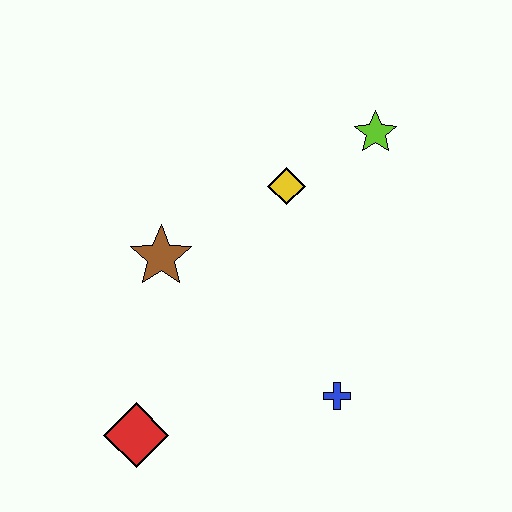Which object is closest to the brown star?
The yellow diamond is closest to the brown star.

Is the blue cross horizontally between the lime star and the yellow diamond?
Yes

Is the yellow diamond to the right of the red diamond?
Yes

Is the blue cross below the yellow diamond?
Yes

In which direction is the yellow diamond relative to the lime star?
The yellow diamond is to the left of the lime star.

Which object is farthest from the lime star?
The red diamond is farthest from the lime star.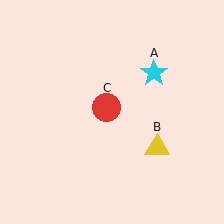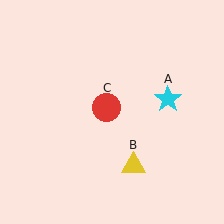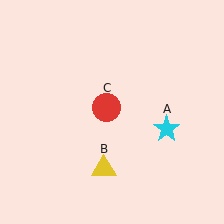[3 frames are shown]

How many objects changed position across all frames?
2 objects changed position: cyan star (object A), yellow triangle (object B).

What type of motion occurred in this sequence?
The cyan star (object A), yellow triangle (object B) rotated clockwise around the center of the scene.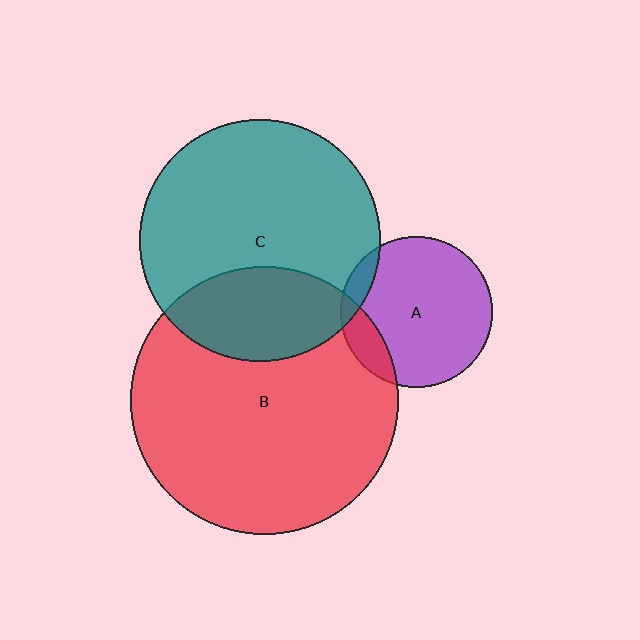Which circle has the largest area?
Circle B (red).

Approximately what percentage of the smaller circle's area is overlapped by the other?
Approximately 30%.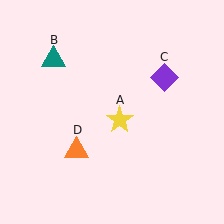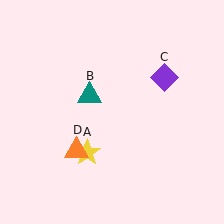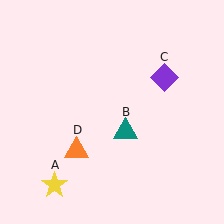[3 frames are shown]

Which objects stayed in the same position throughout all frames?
Purple diamond (object C) and orange triangle (object D) remained stationary.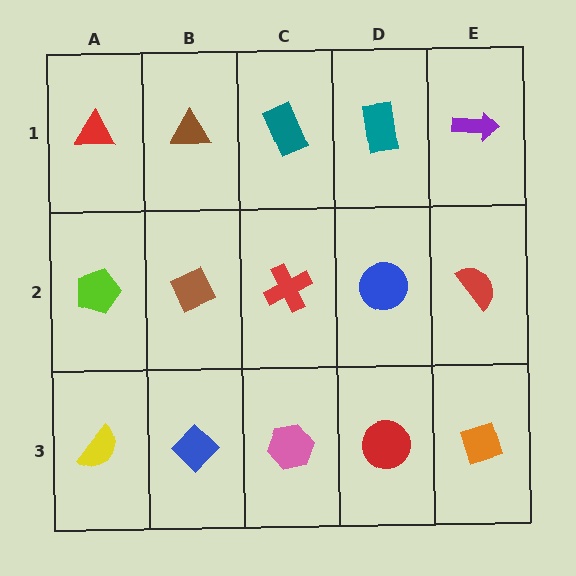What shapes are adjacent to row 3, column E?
A red semicircle (row 2, column E), a red circle (row 3, column D).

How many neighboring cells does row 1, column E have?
2.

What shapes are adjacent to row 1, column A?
A lime pentagon (row 2, column A), a brown triangle (row 1, column B).